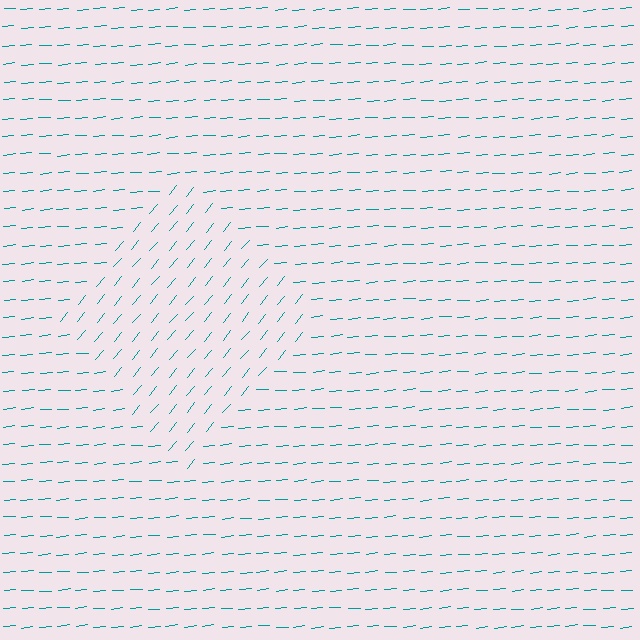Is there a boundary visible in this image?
Yes, there is a texture boundary formed by a change in line orientation.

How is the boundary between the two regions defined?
The boundary is defined purely by a change in line orientation (approximately 45 degrees difference). All lines are the same color and thickness.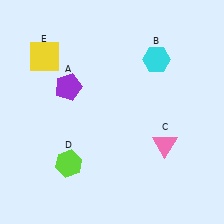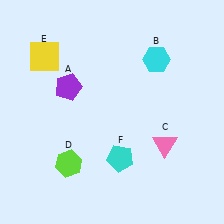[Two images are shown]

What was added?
A cyan pentagon (F) was added in Image 2.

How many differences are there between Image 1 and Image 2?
There is 1 difference between the two images.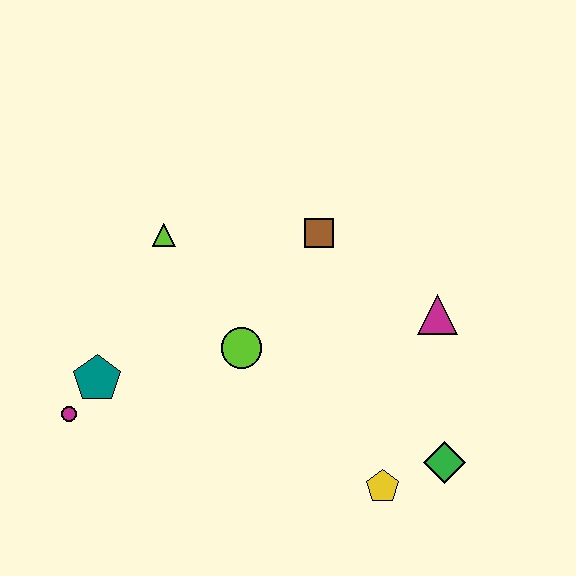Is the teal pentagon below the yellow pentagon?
No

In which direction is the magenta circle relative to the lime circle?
The magenta circle is to the left of the lime circle.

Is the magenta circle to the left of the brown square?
Yes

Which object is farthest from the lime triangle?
The green diamond is farthest from the lime triangle.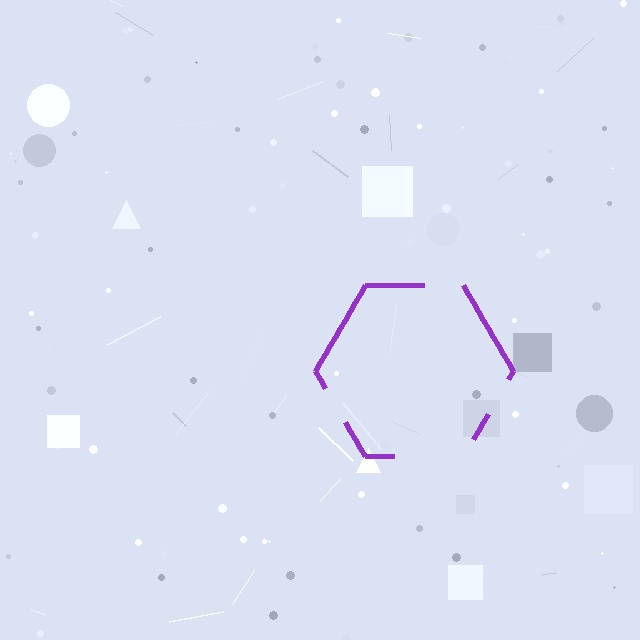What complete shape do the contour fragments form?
The contour fragments form a hexagon.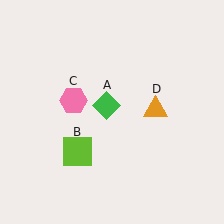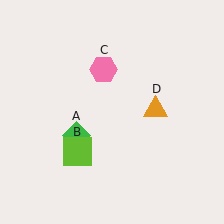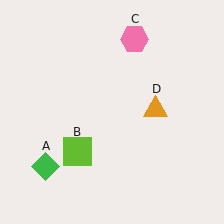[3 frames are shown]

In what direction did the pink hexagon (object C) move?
The pink hexagon (object C) moved up and to the right.